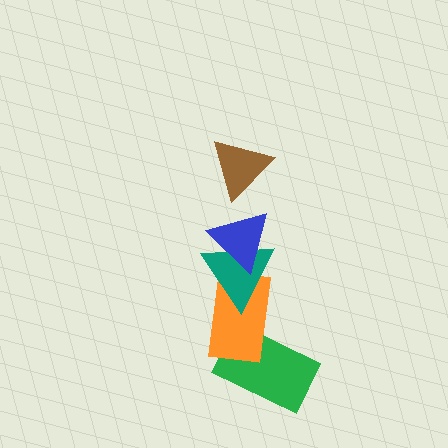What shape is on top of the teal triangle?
The blue triangle is on top of the teal triangle.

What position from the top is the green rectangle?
The green rectangle is 5th from the top.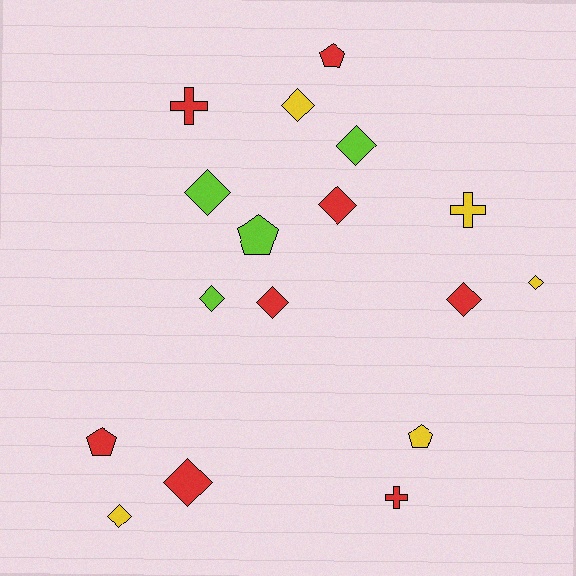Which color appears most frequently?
Red, with 8 objects.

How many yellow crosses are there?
There is 1 yellow cross.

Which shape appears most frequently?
Diamond, with 10 objects.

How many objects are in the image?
There are 17 objects.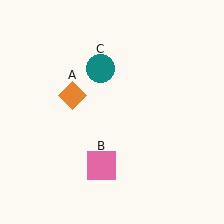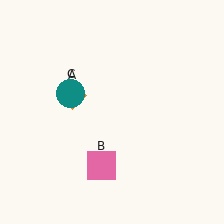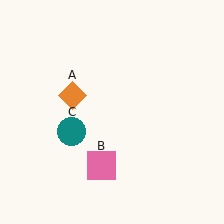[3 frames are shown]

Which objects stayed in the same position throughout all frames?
Orange diamond (object A) and pink square (object B) remained stationary.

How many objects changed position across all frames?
1 object changed position: teal circle (object C).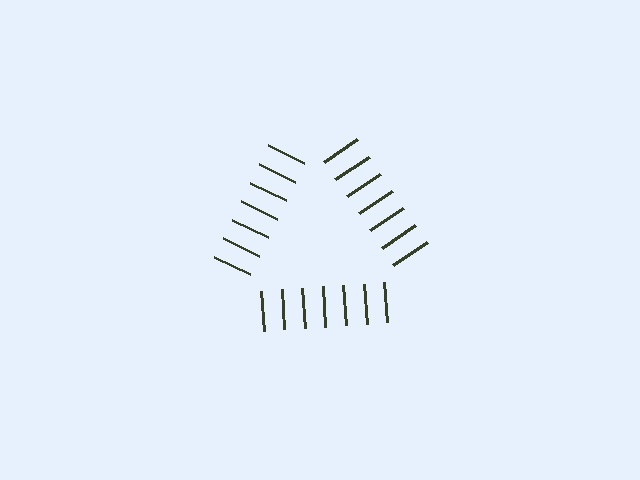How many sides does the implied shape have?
3 sides — the line-ends trace a triangle.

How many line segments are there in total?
21 — 7 along each of the 3 edges.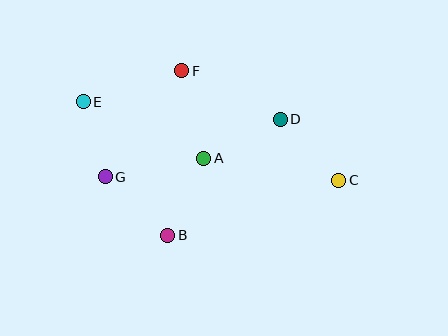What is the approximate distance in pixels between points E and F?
The distance between E and F is approximately 103 pixels.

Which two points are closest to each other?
Points E and G are closest to each other.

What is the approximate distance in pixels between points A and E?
The distance between A and E is approximately 134 pixels.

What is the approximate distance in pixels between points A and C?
The distance between A and C is approximately 137 pixels.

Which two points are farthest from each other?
Points C and E are farthest from each other.